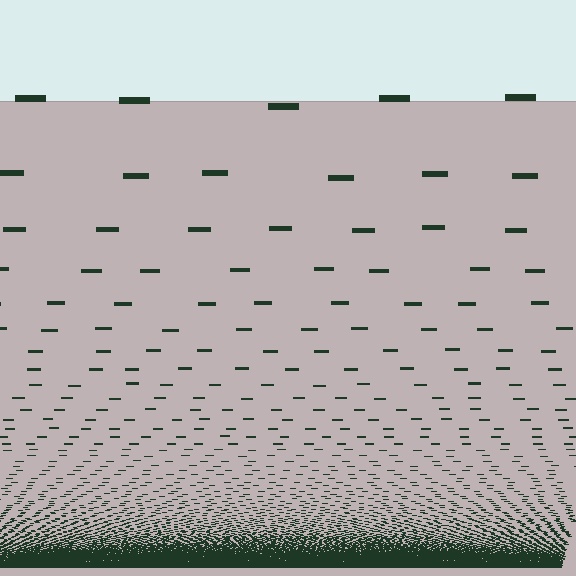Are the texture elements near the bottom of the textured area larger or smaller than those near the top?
Smaller. The gradient is inverted — elements near the bottom are smaller and denser.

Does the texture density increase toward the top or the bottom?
Density increases toward the bottom.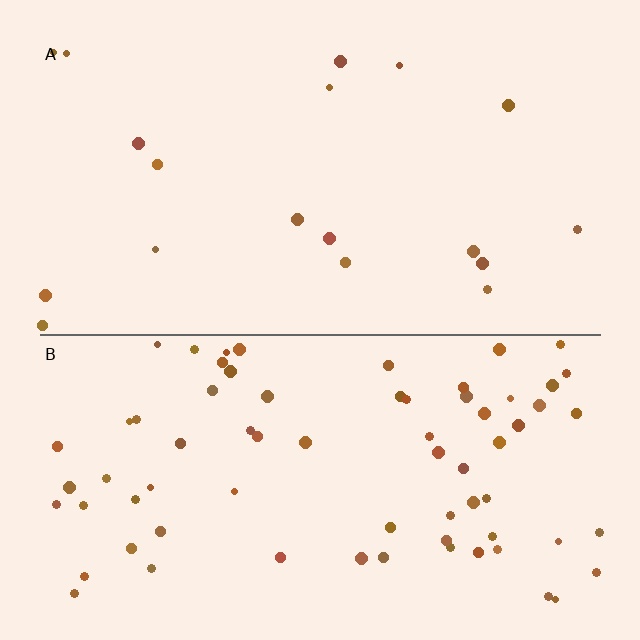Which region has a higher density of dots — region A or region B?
B (the bottom).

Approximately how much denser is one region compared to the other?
Approximately 3.8× — region B over region A.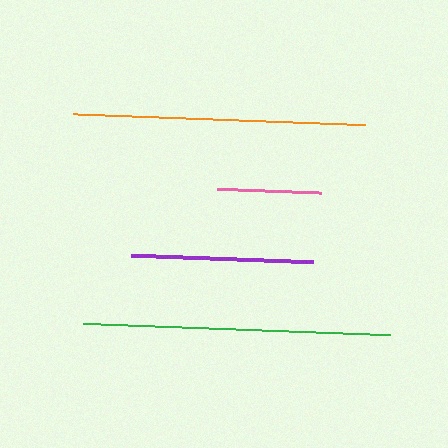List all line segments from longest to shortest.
From longest to shortest: green, orange, purple, pink.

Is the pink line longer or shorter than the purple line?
The purple line is longer than the pink line.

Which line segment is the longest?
The green line is the longest at approximately 307 pixels.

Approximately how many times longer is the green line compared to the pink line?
The green line is approximately 3.0 times the length of the pink line.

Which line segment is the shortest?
The pink line is the shortest at approximately 104 pixels.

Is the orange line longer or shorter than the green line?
The green line is longer than the orange line.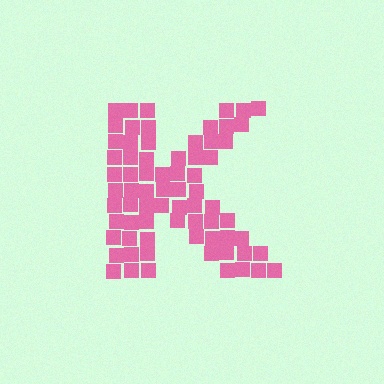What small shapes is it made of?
It is made of small squares.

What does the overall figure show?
The overall figure shows the letter K.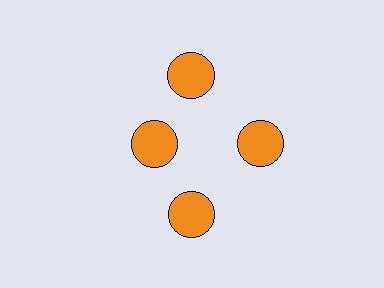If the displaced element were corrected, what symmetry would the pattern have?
It would have 4-fold rotational symmetry — the pattern would map onto itself every 90 degrees.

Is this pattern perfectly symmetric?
No. The 4 orange circles are arranged in a ring, but one element near the 9 o'clock position is pulled inward toward the center, breaking the 4-fold rotational symmetry.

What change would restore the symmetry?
The symmetry would be restored by moving it outward, back onto the ring so that all 4 circles sit at equal angles and equal distance from the center.